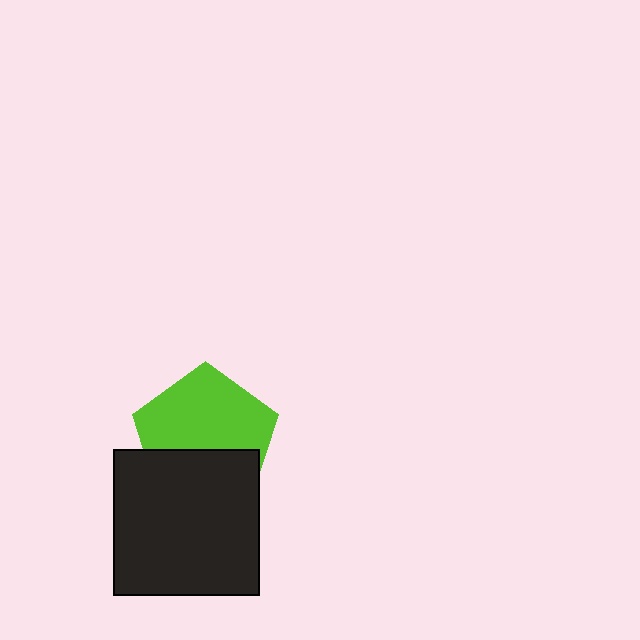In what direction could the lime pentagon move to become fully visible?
The lime pentagon could move up. That would shift it out from behind the black square entirely.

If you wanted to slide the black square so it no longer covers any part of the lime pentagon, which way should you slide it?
Slide it down — that is the most direct way to separate the two shapes.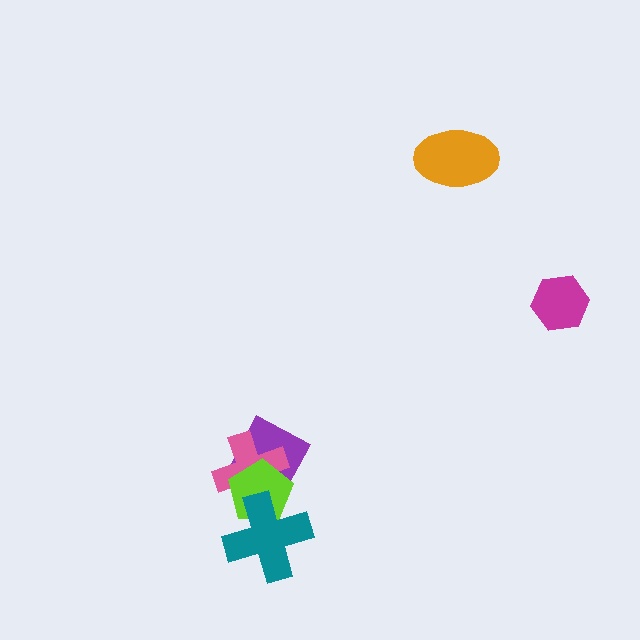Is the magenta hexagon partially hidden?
No, no other shape covers it.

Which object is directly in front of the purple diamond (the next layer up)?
The pink cross is directly in front of the purple diamond.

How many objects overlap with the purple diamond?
2 objects overlap with the purple diamond.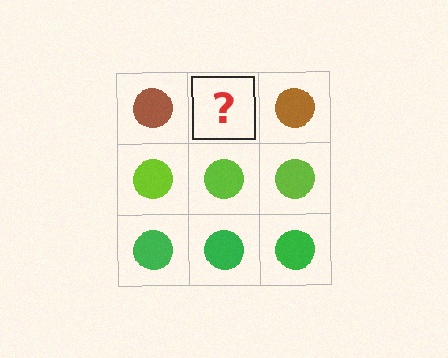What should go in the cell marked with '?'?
The missing cell should contain a brown circle.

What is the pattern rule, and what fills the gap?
The rule is that each row has a consistent color. The gap should be filled with a brown circle.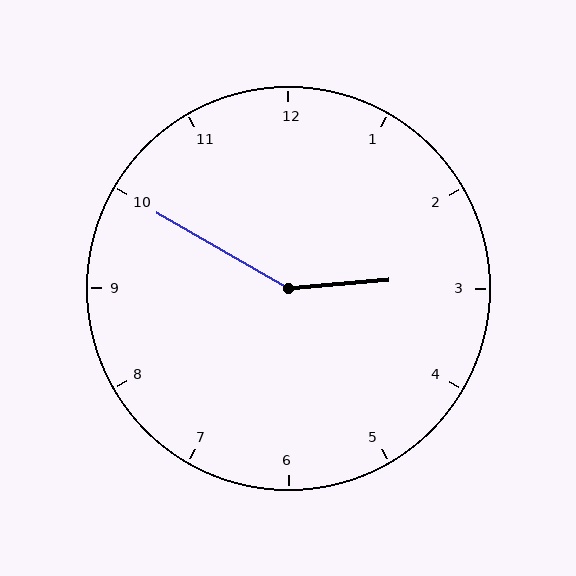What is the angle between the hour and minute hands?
Approximately 145 degrees.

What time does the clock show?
2:50.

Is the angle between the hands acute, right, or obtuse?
It is obtuse.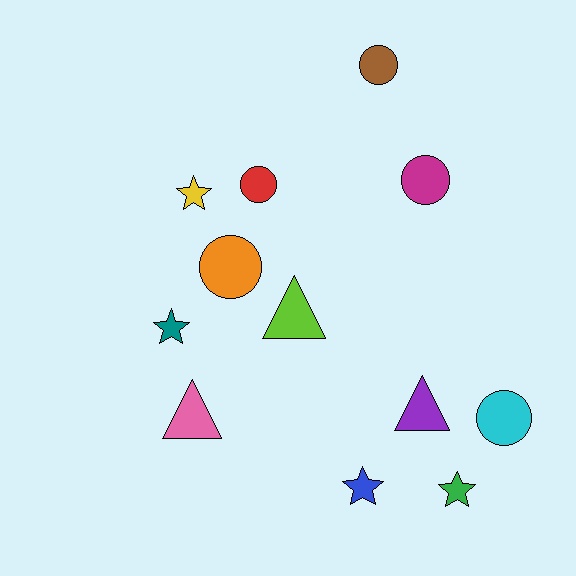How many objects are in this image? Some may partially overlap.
There are 12 objects.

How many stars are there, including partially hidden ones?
There are 4 stars.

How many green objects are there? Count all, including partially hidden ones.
There is 1 green object.